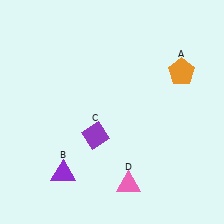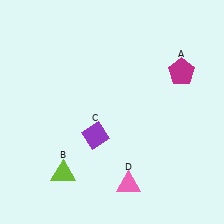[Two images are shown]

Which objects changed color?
A changed from orange to magenta. B changed from purple to lime.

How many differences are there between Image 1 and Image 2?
There are 2 differences between the two images.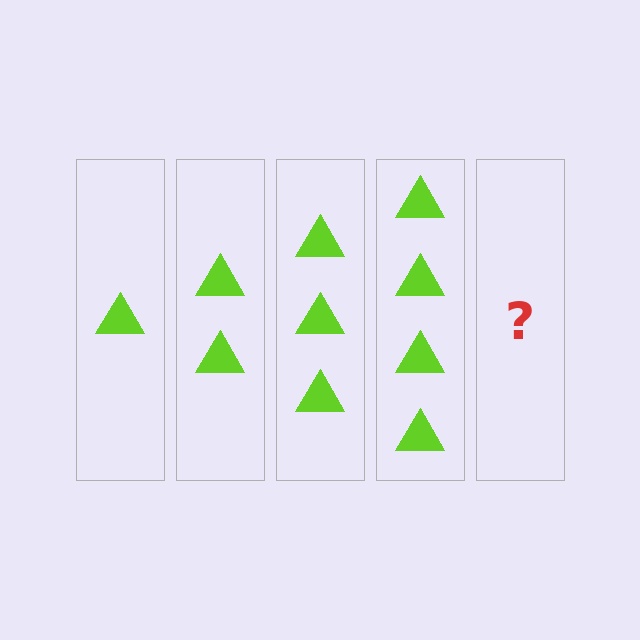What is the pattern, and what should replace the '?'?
The pattern is that each step adds one more triangle. The '?' should be 5 triangles.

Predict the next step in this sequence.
The next step is 5 triangles.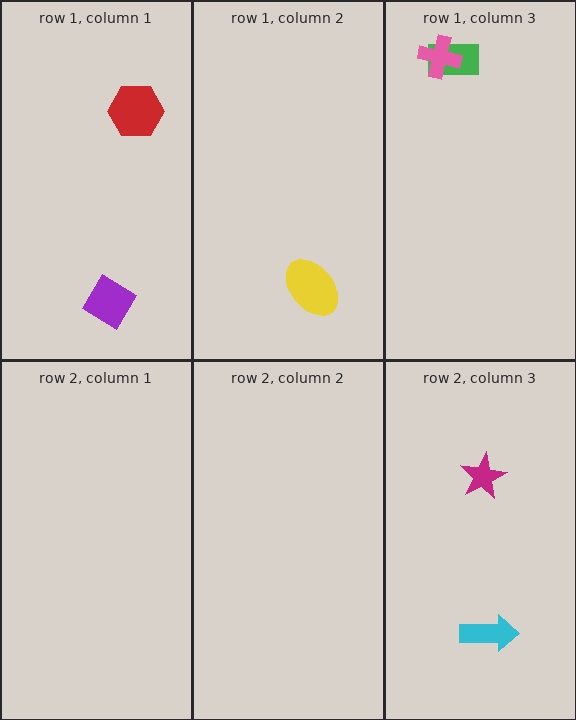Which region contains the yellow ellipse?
The row 1, column 2 region.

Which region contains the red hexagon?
The row 1, column 1 region.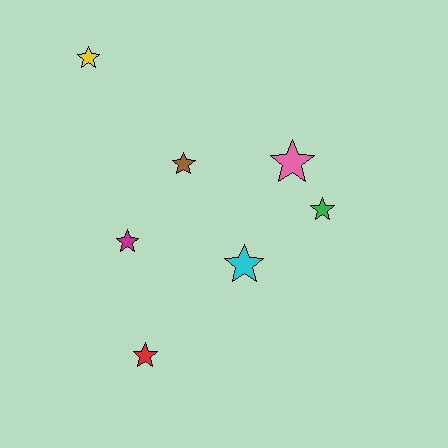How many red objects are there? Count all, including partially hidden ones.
There is 1 red object.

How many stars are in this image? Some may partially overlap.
There are 7 stars.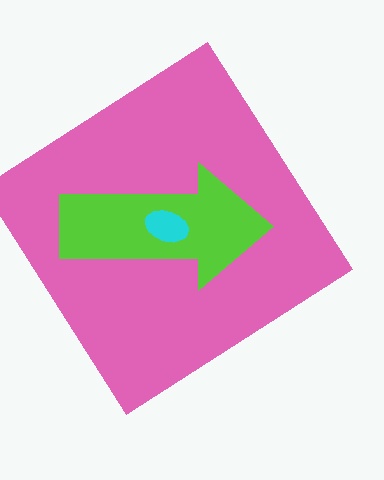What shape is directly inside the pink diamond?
The lime arrow.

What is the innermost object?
The cyan ellipse.